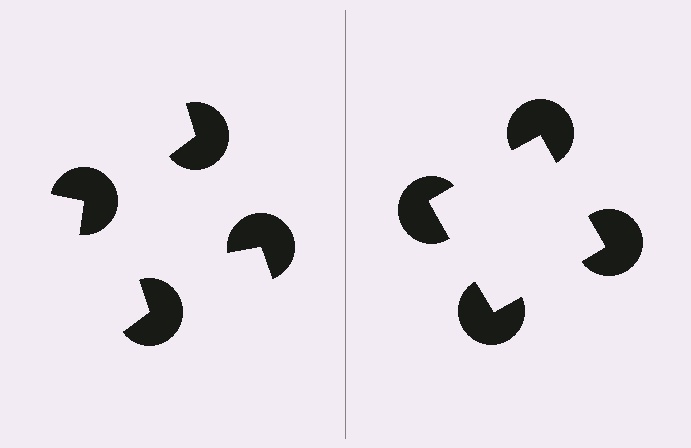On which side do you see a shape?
An illusory square appears on the right side. On the left side the wedge cuts are rotated, so no coherent shape forms.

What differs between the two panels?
The pac-man discs are positioned identically on both sides; only the wedge orientations differ. On the right they align to a square; on the left they are misaligned.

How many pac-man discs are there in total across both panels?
8 — 4 on each side.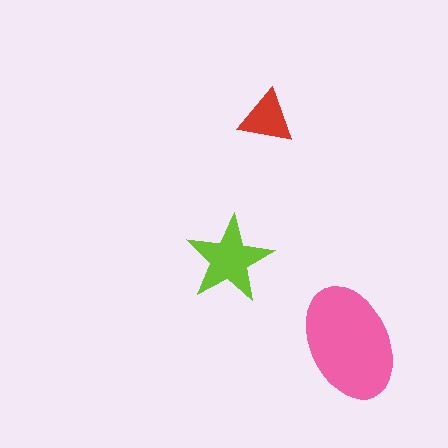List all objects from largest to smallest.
The pink ellipse, the lime star, the red triangle.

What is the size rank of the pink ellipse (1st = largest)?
1st.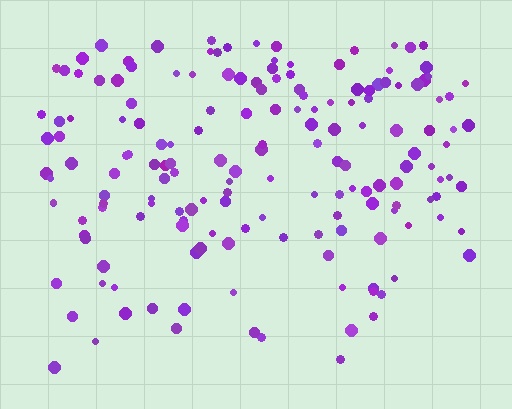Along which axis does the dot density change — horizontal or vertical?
Vertical.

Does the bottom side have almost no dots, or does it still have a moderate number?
Still a moderate number, just noticeably fewer than the top.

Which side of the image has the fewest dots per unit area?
The bottom.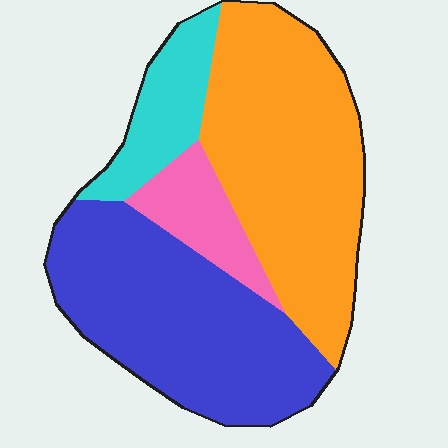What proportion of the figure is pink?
Pink takes up about one tenth (1/10) of the figure.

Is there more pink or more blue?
Blue.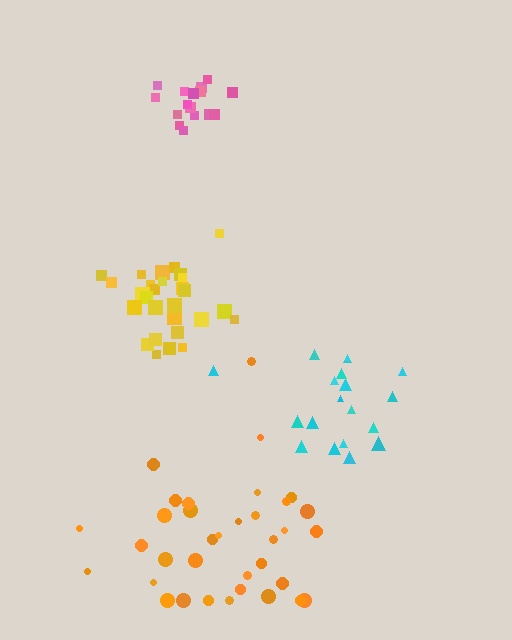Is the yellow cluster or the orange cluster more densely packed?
Yellow.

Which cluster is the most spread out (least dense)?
Orange.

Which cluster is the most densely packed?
Yellow.